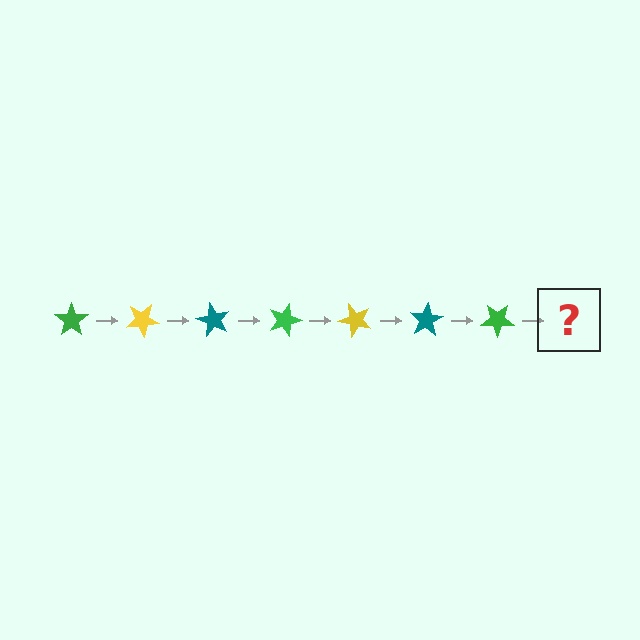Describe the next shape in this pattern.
It should be a yellow star, rotated 210 degrees from the start.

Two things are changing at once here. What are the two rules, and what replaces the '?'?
The two rules are that it rotates 30 degrees each step and the color cycles through green, yellow, and teal. The '?' should be a yellow star, rotated 210 degrees from the start.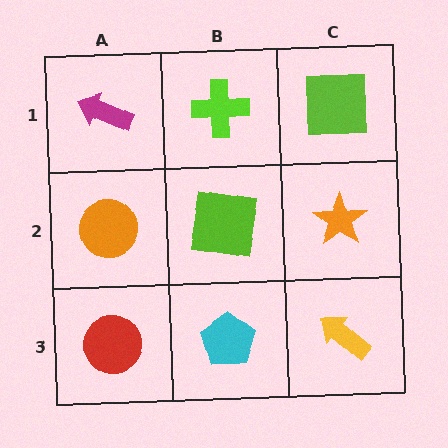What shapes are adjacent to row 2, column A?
A magenta arrow (row 1, column A), a red circle (row 3, column A), a lime square (row 2, column B).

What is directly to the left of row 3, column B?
A red circle.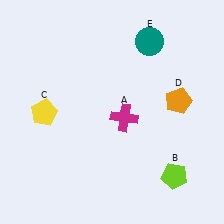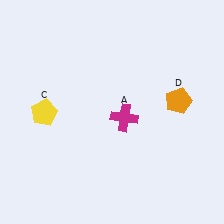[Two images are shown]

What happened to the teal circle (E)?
The teal circle (E) was removed in Image 2. It was in the top-right area of Image 1.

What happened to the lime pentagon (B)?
The lime pentagon (B) was removed in Image 2. It was in the bottom-right area of Image 1.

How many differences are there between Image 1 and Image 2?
There are 2 differences between the two images.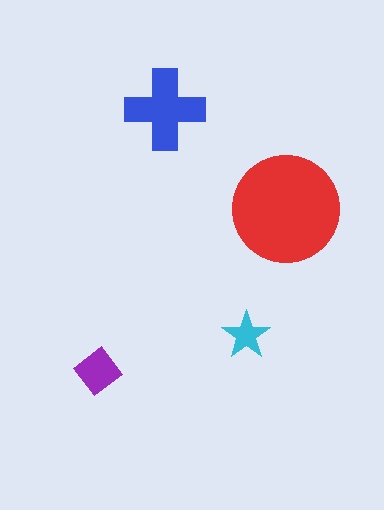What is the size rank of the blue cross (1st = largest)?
2nd.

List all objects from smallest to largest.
The cyan star, the purple diamond, the blue cross, the red circle.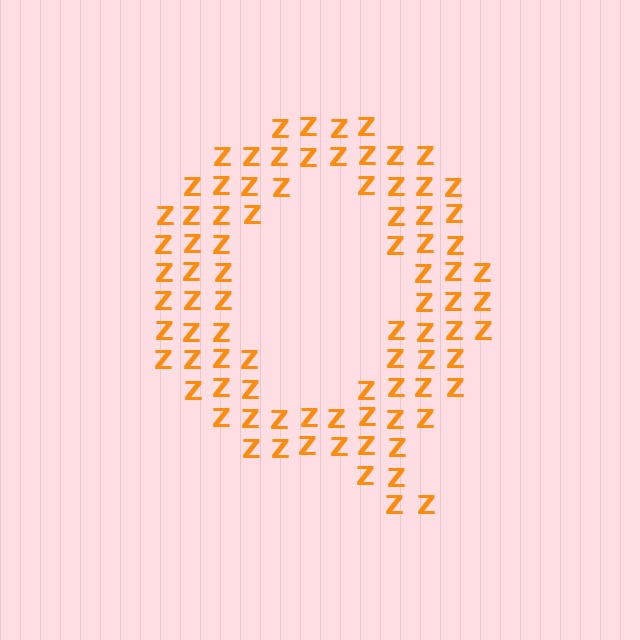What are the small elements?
The small elements are letter Z's.